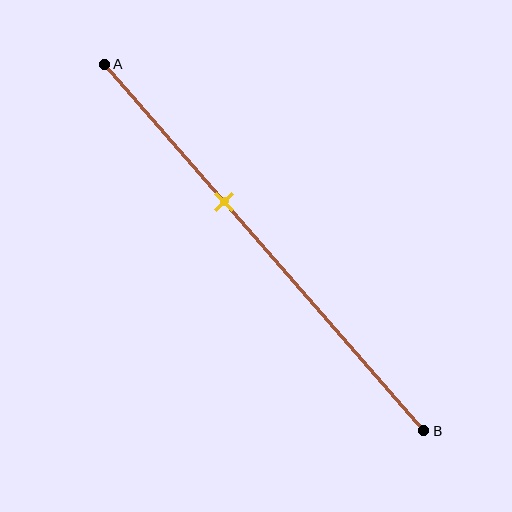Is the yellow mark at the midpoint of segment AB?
No, the mark is at about 40% from A, not at the 50% midpoint.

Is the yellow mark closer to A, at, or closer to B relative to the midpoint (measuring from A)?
The yellow mark is closer to point A than the midpoint of segment AB.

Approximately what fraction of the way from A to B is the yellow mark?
The yellow mark is approximately 40% of the way from A to B.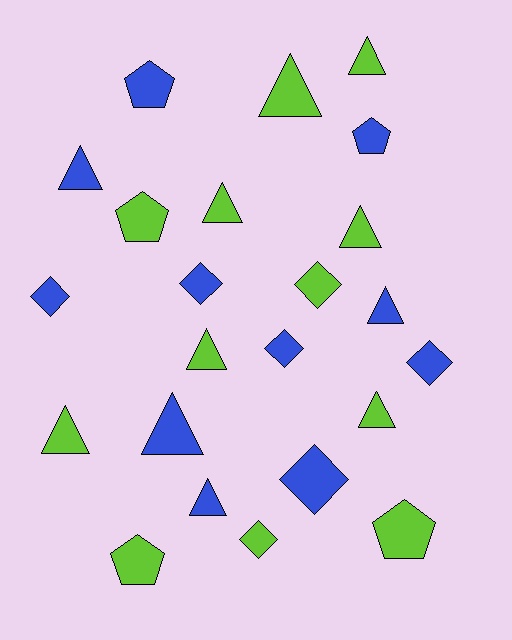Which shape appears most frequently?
Triangle, with 11 objects.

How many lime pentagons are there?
There are 3 lime pentagons.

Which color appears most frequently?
Lime, with 12 objects.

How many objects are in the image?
There are 23 objects.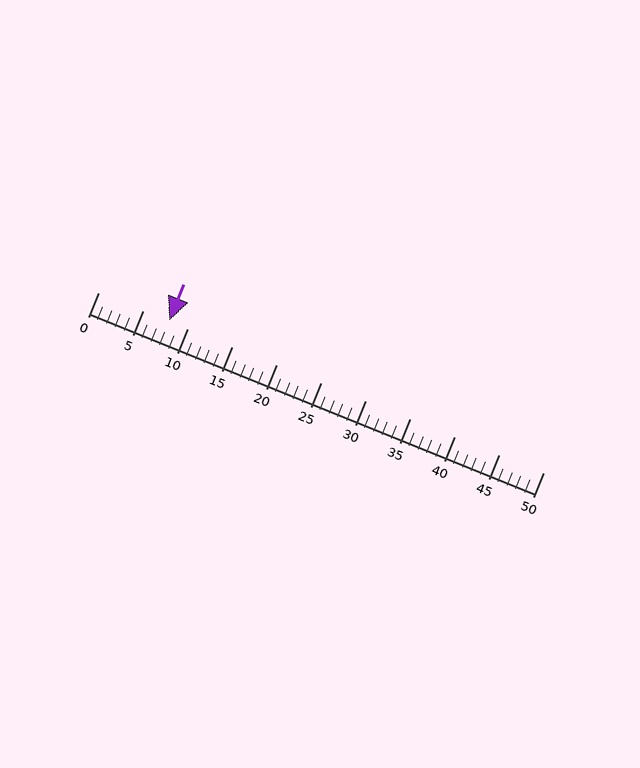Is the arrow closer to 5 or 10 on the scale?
The arrow is closer to 10.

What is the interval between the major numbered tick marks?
The major tick marks are spaced 5 units apart.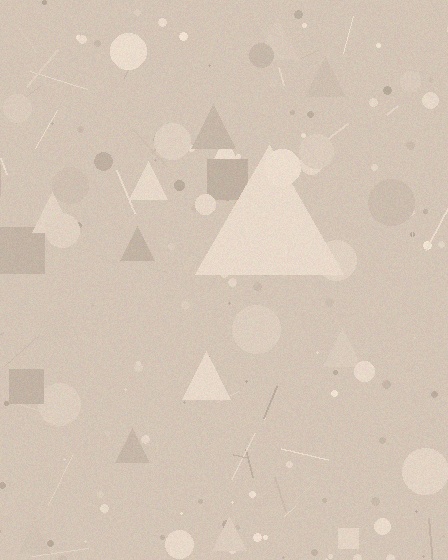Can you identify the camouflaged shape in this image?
The camouflaged shape is a triangle.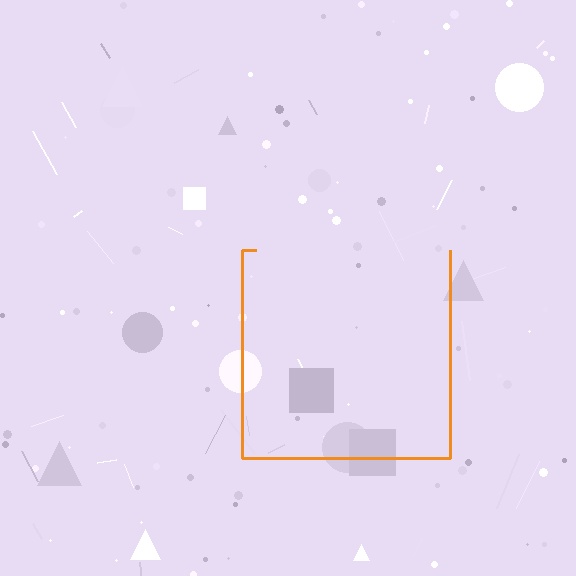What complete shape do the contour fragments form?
The contour fragments form a square.